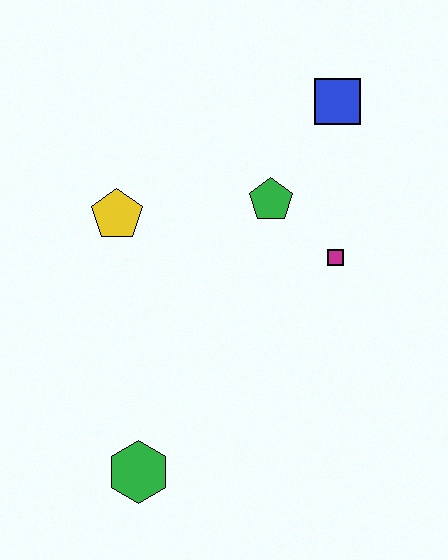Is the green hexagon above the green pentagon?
No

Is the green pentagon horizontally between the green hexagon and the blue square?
Yes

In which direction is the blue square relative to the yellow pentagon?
The blue square is to the right of the yellow pentagon.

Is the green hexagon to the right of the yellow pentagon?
Yes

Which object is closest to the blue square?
The green pentagon is closest to the blue square.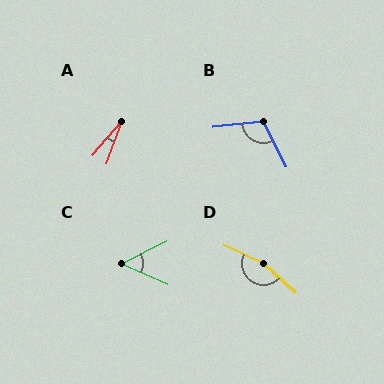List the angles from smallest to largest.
A (20°), C (51°), B (110°), D (163°).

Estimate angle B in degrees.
Approximately 110 degrees.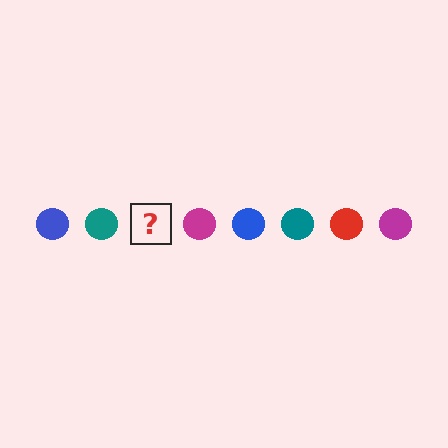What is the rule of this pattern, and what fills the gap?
The rule is that the pattern cycles through blue, teal, red, magenta circles. The gap should be filled with a red circle.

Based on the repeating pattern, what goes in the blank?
The blank should be a red circle.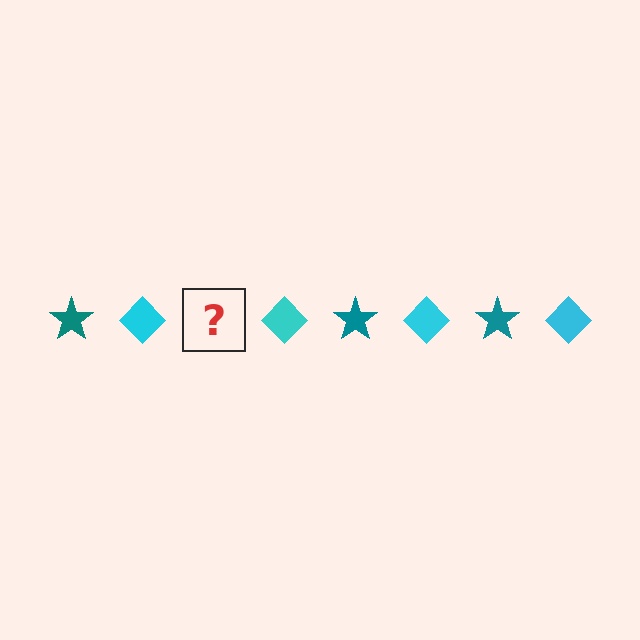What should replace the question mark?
The question mark should be replaced with a teal star.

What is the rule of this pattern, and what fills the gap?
The rule is that the pattern alternates between teal star and cyan diamond. The gap should be filled with a teal star.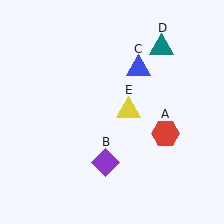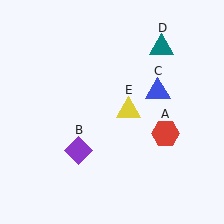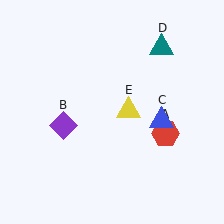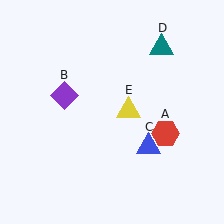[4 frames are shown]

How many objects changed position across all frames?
2 objects changed position: purple diamond (object B), blue triangle (object C).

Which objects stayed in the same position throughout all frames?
Red hexagon (object A) and teal triangle (object D) and yellow triangle (object E) remained stationary.